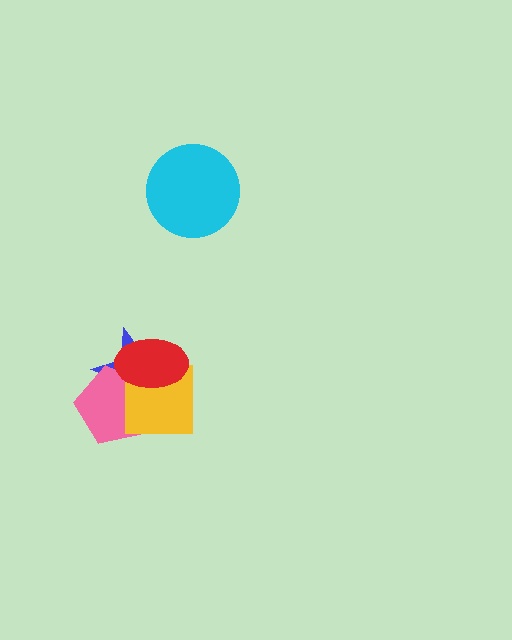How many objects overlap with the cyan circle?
0 objects overlap with the cyan circle.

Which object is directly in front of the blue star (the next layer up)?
The pink pentagon is directly in front of the blue star.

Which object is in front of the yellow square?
The red ellipse is in front of the yellow square.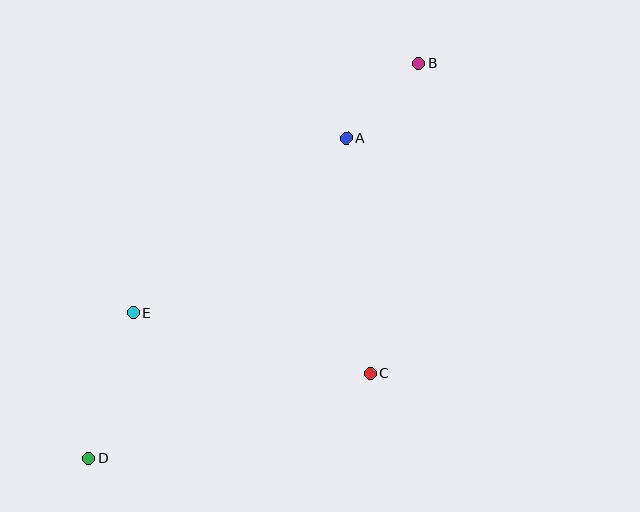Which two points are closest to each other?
Points A and B are closest to each other.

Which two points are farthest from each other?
Points B and D are farthest from each other.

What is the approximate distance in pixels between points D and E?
The distance between D and E is approximately 152 pixels.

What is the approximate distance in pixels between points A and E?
The distance between A and E is approximately 275 pixels.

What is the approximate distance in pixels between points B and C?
The distance between B and C is approximately 314 pixels.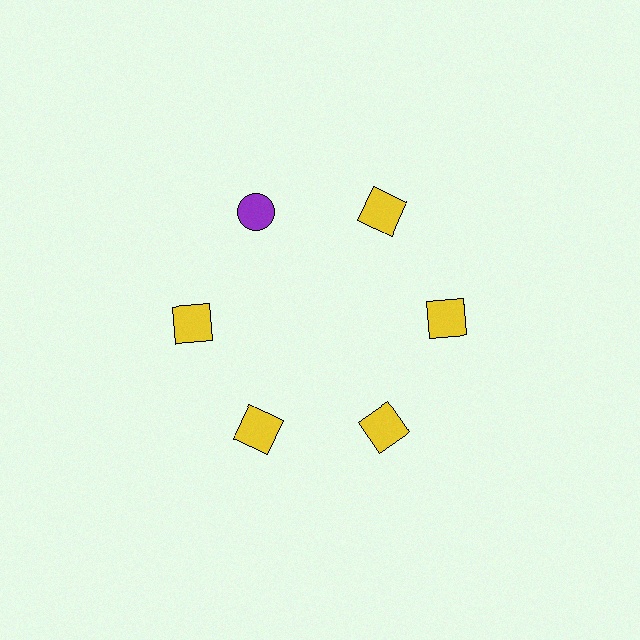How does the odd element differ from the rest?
It differs in both color (purple instead of yellow) and shape (circle instead of square).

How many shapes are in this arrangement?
There are 6 shapes arranged in a ring pattern.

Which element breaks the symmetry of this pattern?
The purple circle at roughly the 11 o'clock position breaks the symmetry. All other shapes are yellow squares.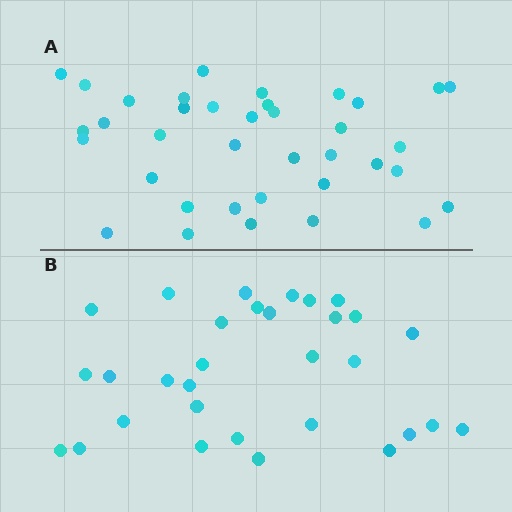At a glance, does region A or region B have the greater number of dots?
Region A (the top region) has more dots.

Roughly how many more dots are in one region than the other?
Region A has about 6 more dots than region B.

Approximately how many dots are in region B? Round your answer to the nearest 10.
About 30 dots. (The exact count is 31, which rounds to 30.)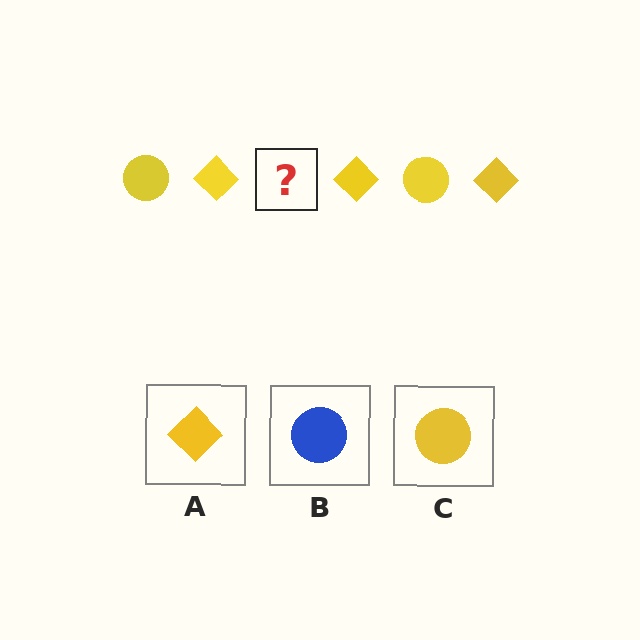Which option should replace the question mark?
Option C.